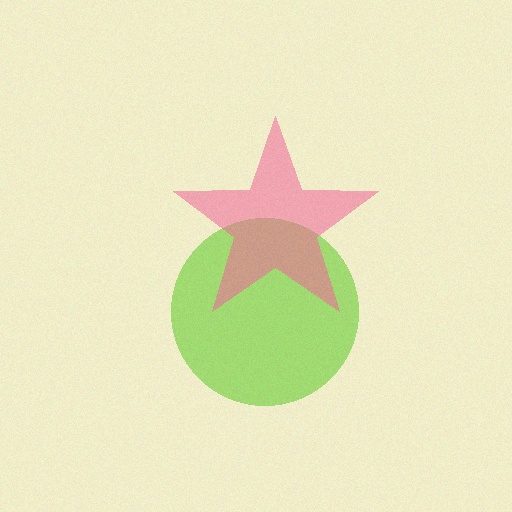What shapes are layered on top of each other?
The layered shapes are: a lime circle, a pink star.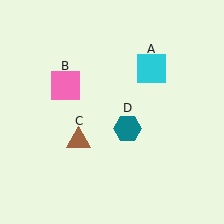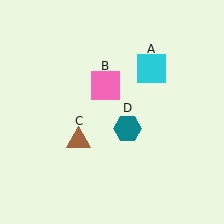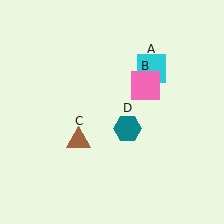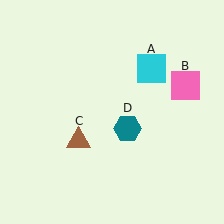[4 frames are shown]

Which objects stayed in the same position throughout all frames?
Cyan square (object A) and brown triangle (object C) and teal hexagon (object D) remained stationary.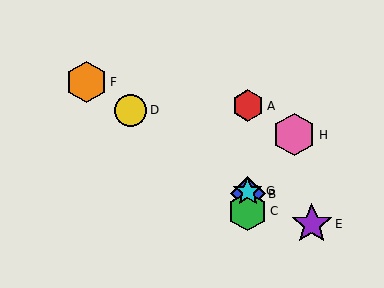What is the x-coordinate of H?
Object H is at x≈294.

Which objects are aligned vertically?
Objects A, B, C, G are aligned vertically.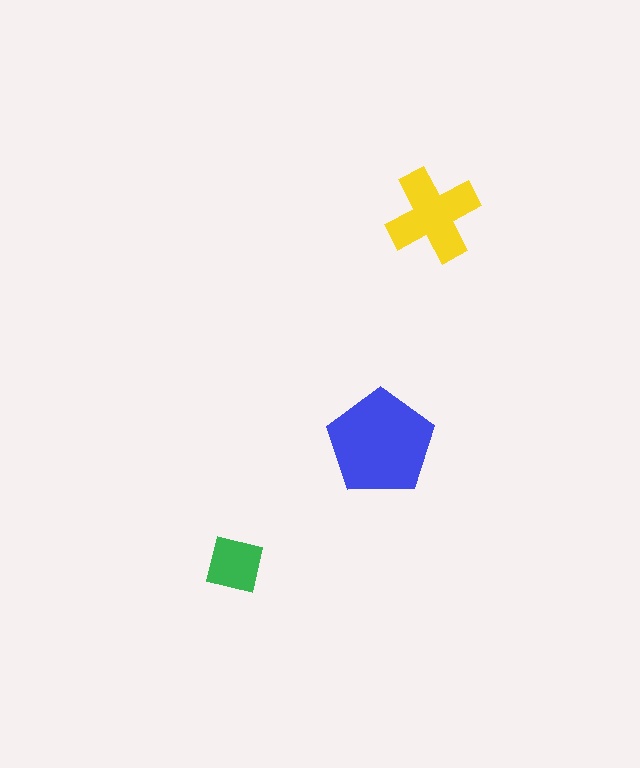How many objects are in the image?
There are 3 objects in the image.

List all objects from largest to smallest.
The blue pentagon, the yellow cross, the green square.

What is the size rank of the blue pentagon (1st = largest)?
1st.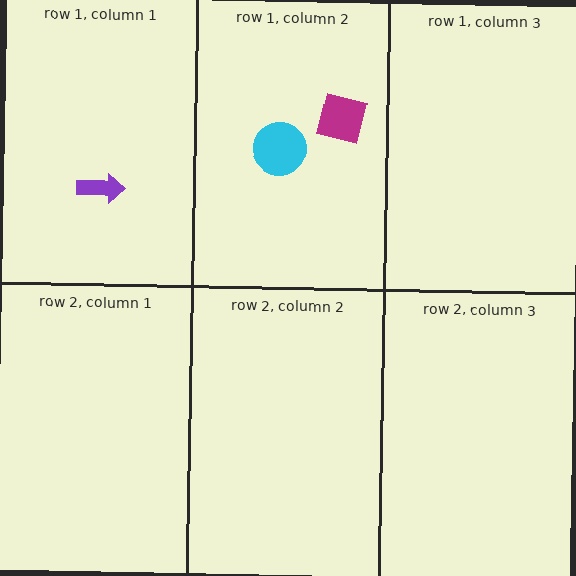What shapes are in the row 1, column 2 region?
The magenta square, the cyan circle.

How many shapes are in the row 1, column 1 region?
1.